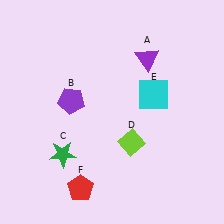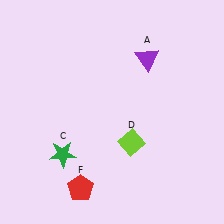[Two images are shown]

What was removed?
The cyan square (E), the purple pentagon (B) were removed in Image 2.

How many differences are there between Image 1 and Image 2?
There are 2 differences between the two images.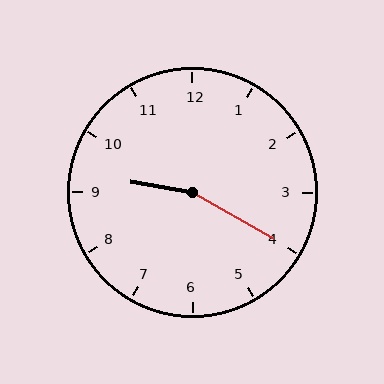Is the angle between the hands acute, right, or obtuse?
It is obtuse.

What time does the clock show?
9:20.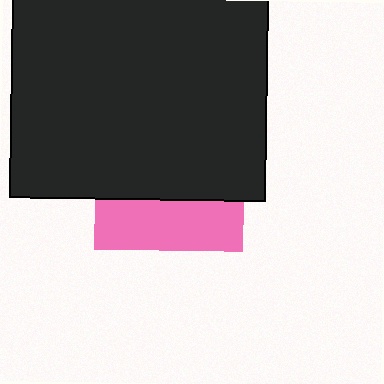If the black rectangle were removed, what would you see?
You would see the complete pink square.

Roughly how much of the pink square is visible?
A small part of it is visible (roughly 33%).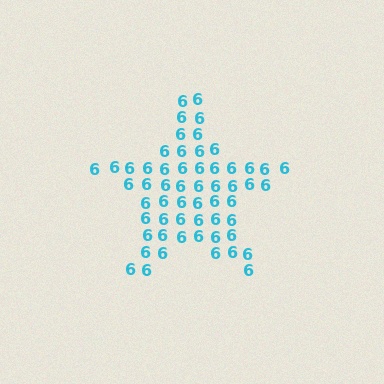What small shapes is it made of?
It is made of small digit 6's.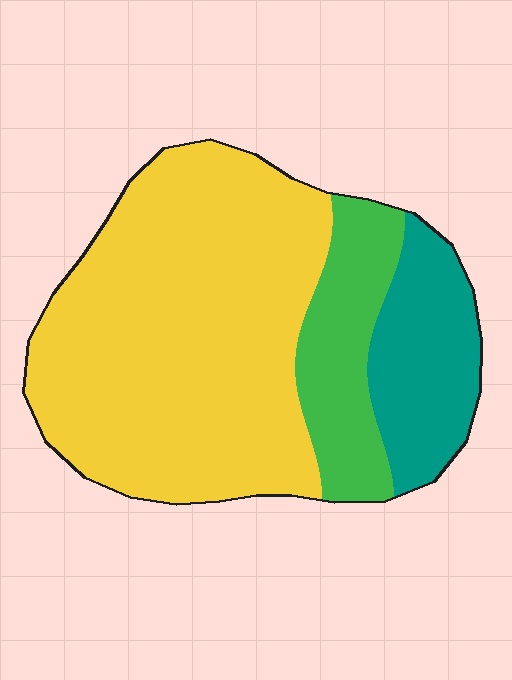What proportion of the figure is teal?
Teal covers roughly 20% of the figure.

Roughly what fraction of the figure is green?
Green covers roughly 15% of the figure.